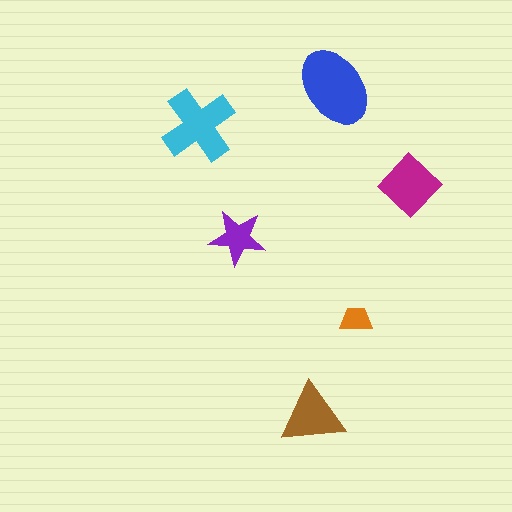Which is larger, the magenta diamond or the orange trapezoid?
The magenta diamond.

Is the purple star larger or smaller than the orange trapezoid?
Larger.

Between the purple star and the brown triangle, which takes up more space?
The brown triangle.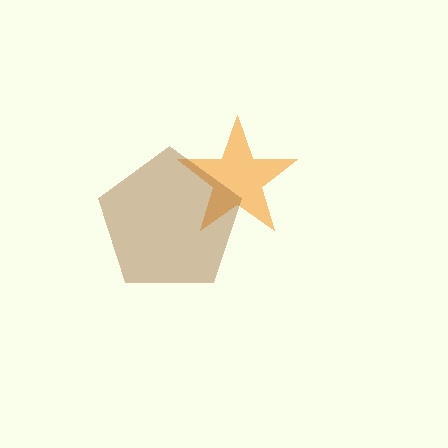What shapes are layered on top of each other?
The layered shapes are: an orange star, a brown pentagon.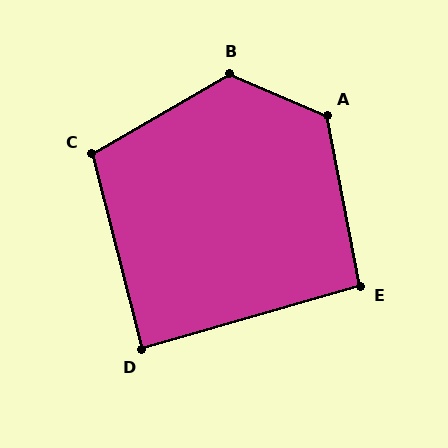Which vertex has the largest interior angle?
B, at approximately 127 degrees.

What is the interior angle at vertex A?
Approximately 124 degrees (obtuse).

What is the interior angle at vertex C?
Approximately 106 degrees (obtuse).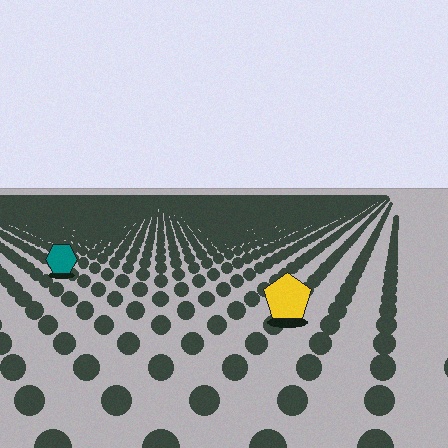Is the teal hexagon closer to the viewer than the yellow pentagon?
No. The yellow pentagon is closer — you can tell from the texture gradient: the ground texture is coarser near it.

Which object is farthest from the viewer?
The teal hexagon is farthest from the viewer. It appears smaller and the ground texture around it is denser.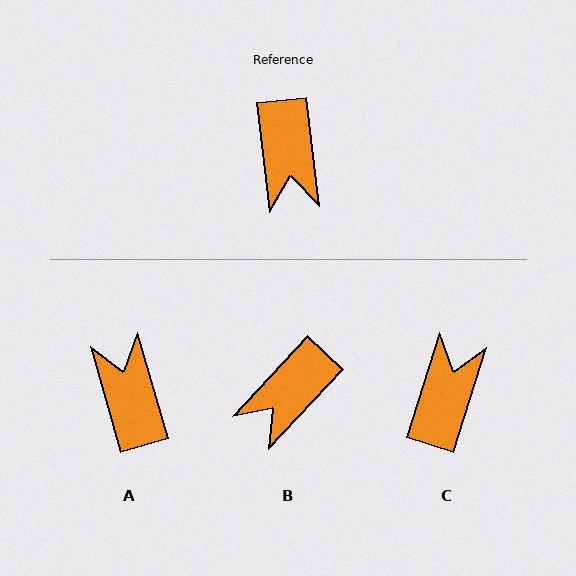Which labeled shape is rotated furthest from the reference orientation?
A, about 171 degrees away.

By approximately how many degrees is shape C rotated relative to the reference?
Approximately 156 degrees counter-clockwise.